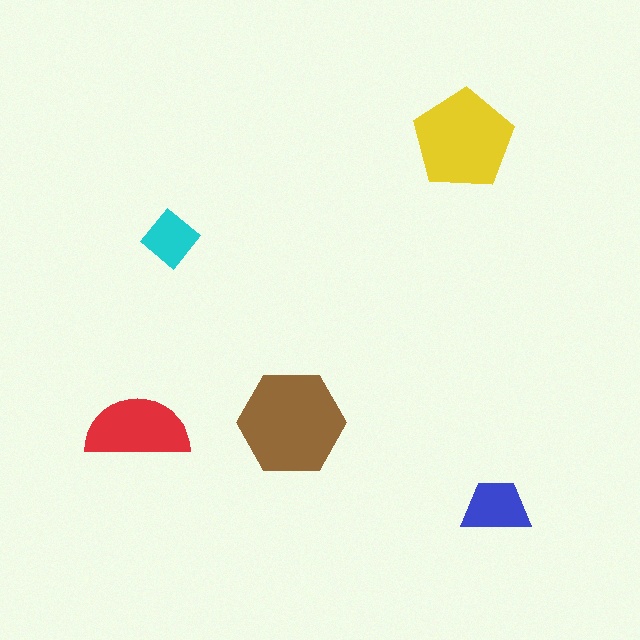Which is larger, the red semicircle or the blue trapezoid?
The red semicircle.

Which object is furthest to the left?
The red semicircle is leftmost.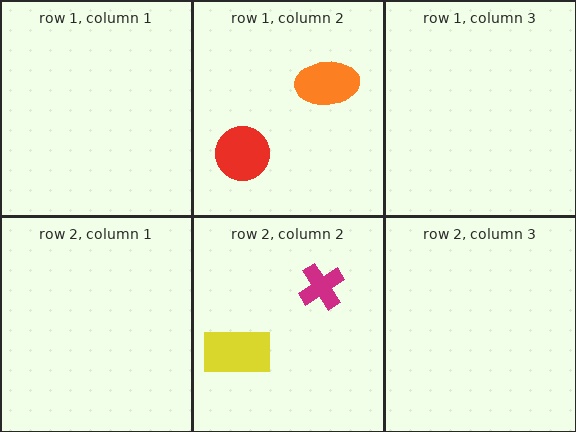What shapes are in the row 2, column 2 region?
The magenta cross, the yellow rectangle.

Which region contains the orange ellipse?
The row 1, column 2 region.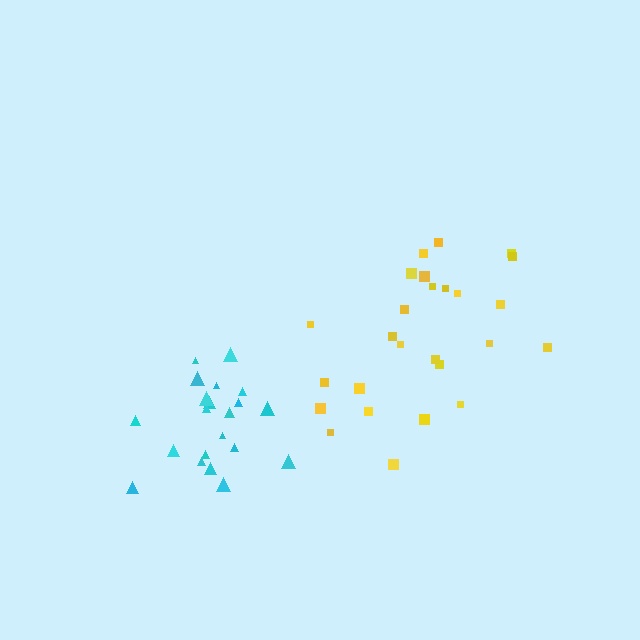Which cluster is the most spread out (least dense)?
Yellow.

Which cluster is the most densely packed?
Cyan.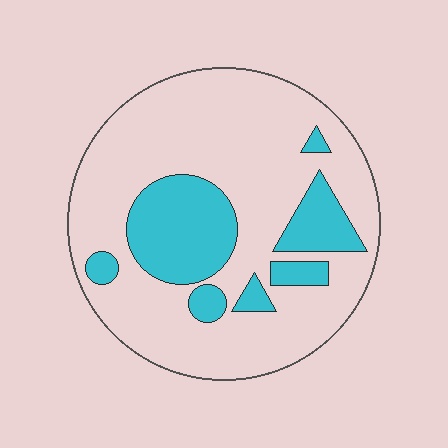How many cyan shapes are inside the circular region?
7.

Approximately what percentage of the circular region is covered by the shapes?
Approximately 25%.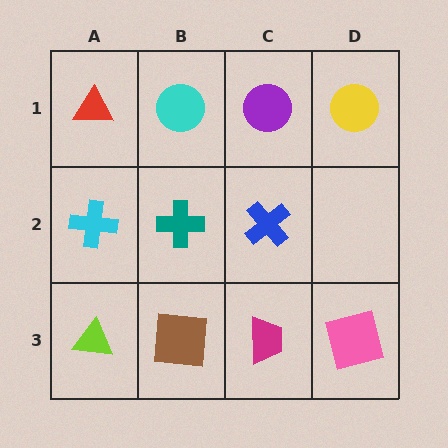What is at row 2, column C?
A blue cross.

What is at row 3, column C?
A magenta trapezoid.